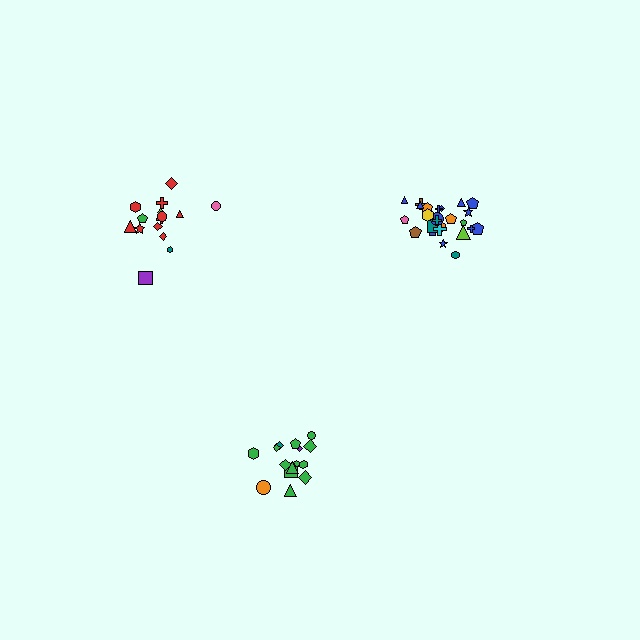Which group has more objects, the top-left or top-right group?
The top-right group.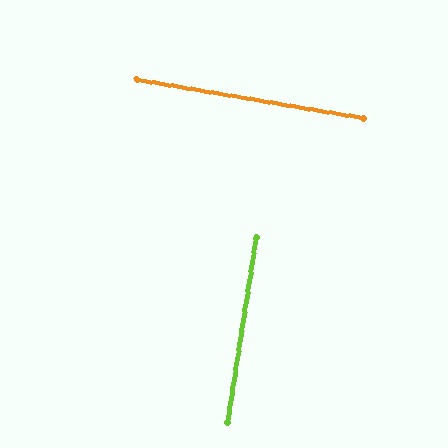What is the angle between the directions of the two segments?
Approximately 89 degrees.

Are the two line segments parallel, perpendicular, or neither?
Perpendicular — they meet at approximately 89°.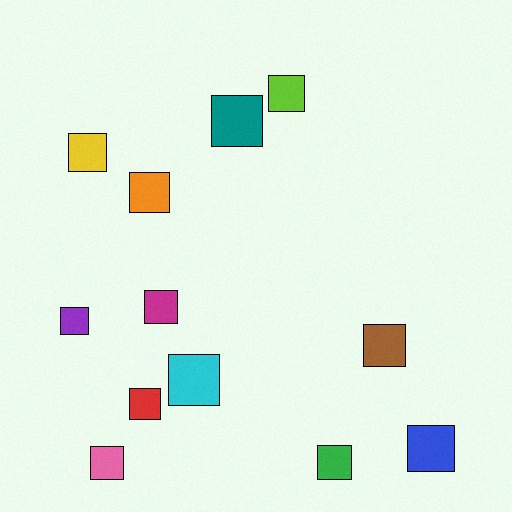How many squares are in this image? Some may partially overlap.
There are 12 squares.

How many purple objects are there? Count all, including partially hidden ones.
There is 1 purple object.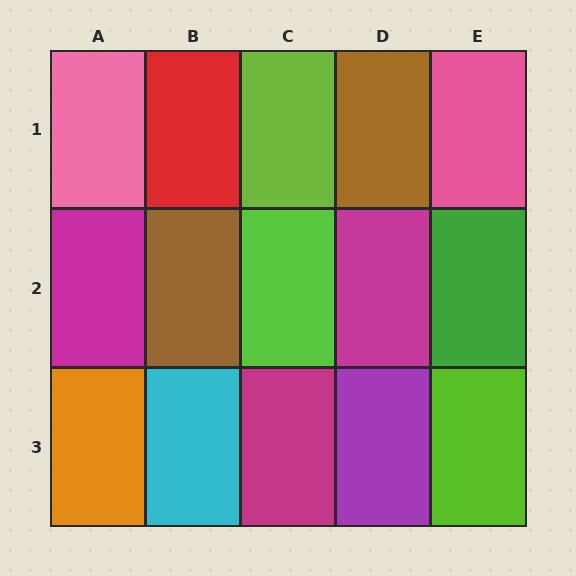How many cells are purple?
1 cell is purple.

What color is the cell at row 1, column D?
Brown.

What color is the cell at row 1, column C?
Lime.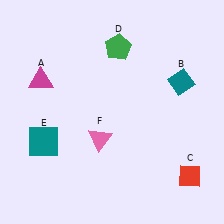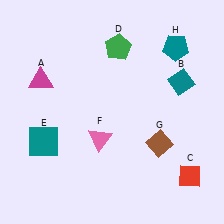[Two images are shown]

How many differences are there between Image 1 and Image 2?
There are 2 differences between the two images.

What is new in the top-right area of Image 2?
A teal pentagon (H) was added in the top-right area of Image 2.